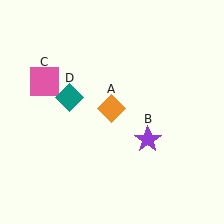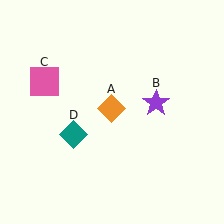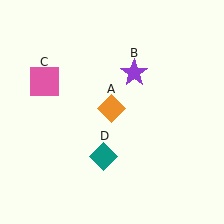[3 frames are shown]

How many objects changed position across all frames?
2 objects changed position: purple star (object B), teal diamond (object D).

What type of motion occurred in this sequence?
The purple star (object B), teal diamond (object D) rotated counterclockwise around the center of the scene.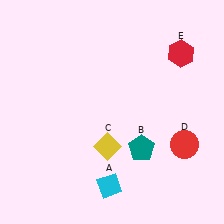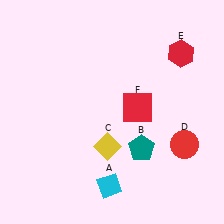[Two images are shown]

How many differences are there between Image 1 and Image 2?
There is 1 difference between the two images.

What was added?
A red square (F) was added in Image 2.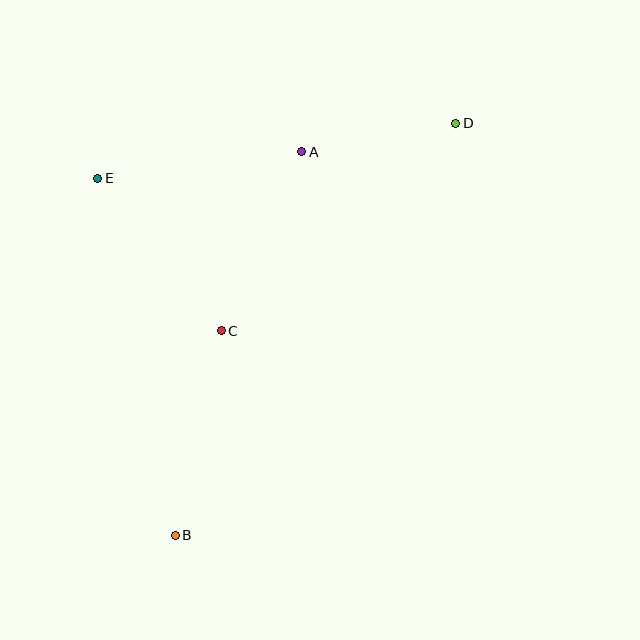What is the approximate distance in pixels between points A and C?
The distance between A and C is approximately 196 pixels.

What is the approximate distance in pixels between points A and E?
The distance between A and E is approximately 206 pixels.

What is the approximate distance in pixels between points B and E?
The distance between B and E is approximately 365 pixels.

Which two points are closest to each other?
Points A and D are closest to each other.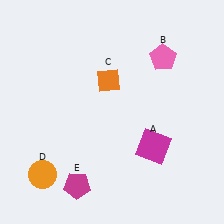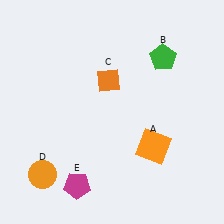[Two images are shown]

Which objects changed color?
A changed from magenta to orange. B changed from pink to green.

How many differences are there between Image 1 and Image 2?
There are 2 differences between the two images.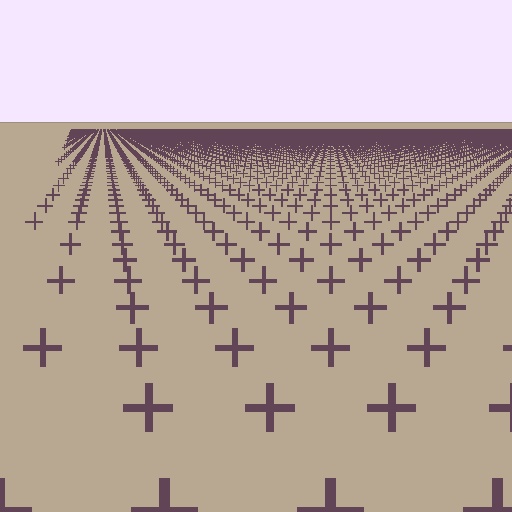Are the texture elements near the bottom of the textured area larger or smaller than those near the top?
Larger. Near the bottom, elements are closer to the viewer and appear at a bigger on-screen size.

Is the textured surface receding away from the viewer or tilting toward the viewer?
The surface is receding away from the viewer. Texture elements get smaller and denser toward the top.